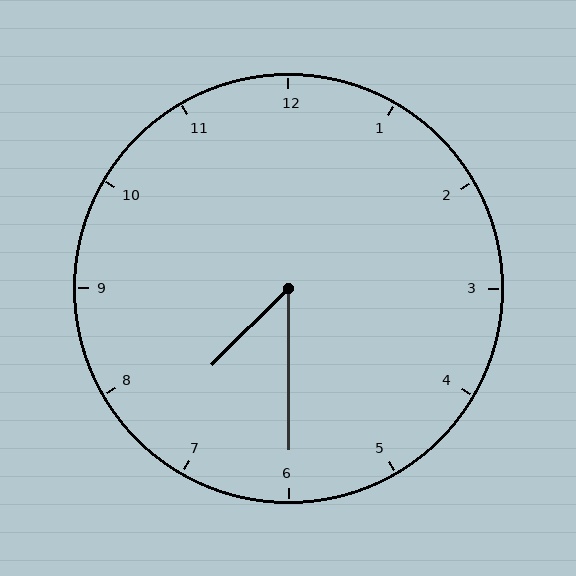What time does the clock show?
7:30.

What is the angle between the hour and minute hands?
Approximately 45 degrees.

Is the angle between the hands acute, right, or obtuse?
It is acute.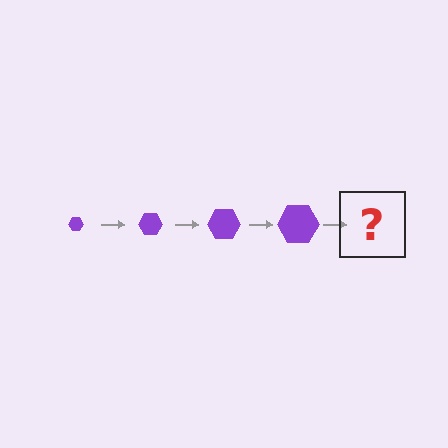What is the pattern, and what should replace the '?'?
The pattern is that the hexagon gets progressively larger each step. The '?' should be a purple hexagon, larger than the previous one.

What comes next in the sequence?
The next element should be a purple hexagon, larger than the previous one.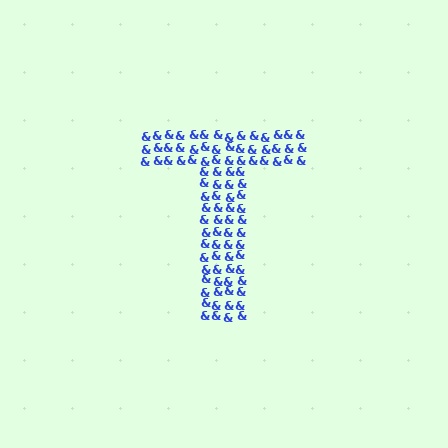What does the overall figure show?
The overall figure shows the letter T.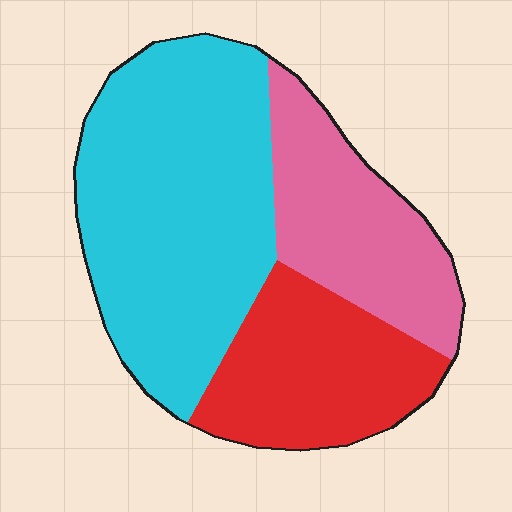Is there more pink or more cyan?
Cyan.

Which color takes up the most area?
Cyan, at roughly 50%.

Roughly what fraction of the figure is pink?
Pink covers 25% of the figure.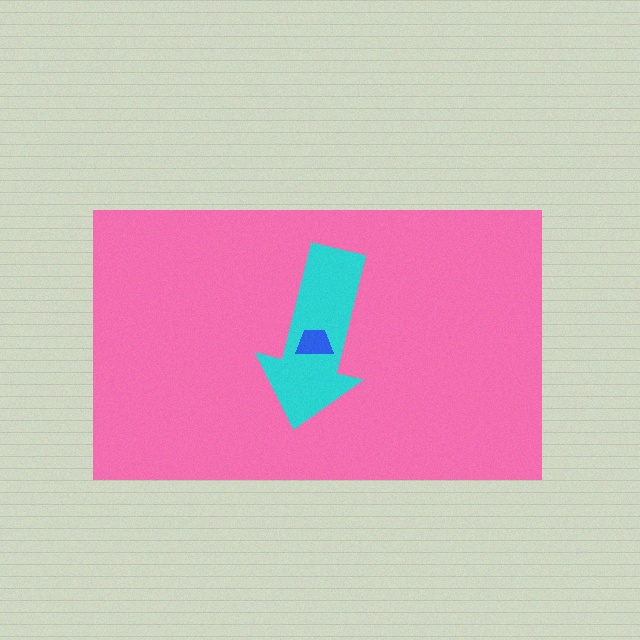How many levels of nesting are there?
3.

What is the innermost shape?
The blue trapezoid.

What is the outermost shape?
The pink rectangle.